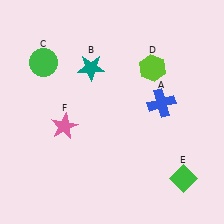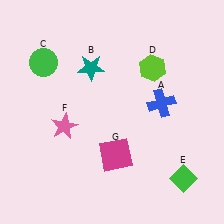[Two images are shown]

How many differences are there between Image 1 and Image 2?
There is 1 difference between the two images.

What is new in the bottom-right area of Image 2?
A magenta square (G) was added in the bottom-right area of Image 2.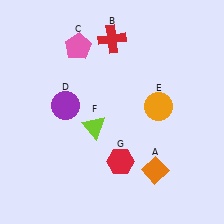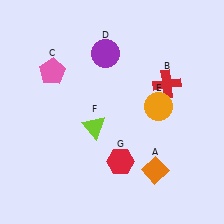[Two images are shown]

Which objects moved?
The objects that moved are: the red cross (B), the pink pentagon (C), the purple circle (D).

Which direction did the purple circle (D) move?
The purple circle (D) moved up.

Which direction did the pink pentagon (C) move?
The pink pentagon (C) moved left.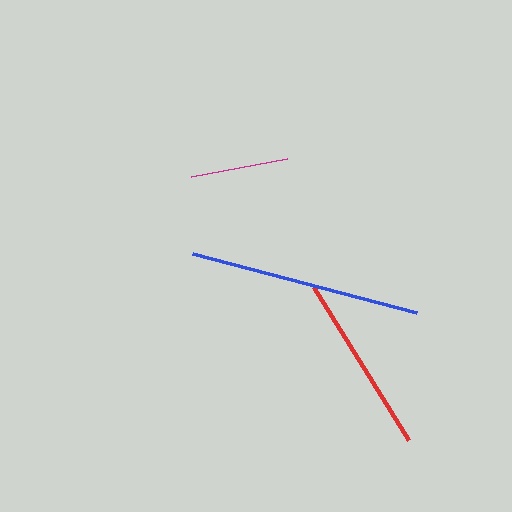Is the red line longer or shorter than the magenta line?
The red line is longer than the magenta line.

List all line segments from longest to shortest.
From longest to shortest: blue, red, magenta.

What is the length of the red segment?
The red segment is approximately 180 pixels long.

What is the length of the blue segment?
The blue segment is approximately 232 pixels long.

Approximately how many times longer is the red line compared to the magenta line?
The red line is approximately 1.8 times the length of the magenta line.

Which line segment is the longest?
The blue line is the longest at approximately 232 pixels.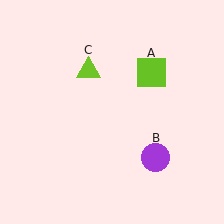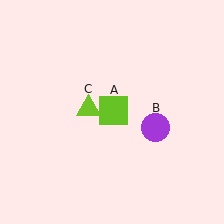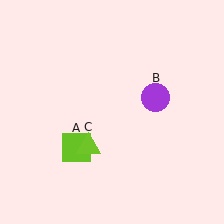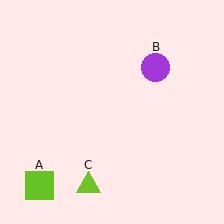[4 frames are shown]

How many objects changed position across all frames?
3 objects changed position: lime square (object A), purple circle (object B), lime triangle (object C).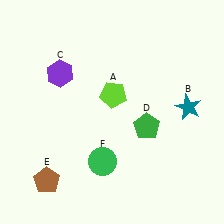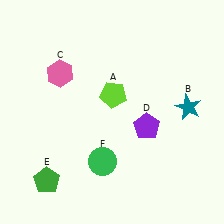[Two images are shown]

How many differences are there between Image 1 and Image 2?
There are 3 differences between the two images.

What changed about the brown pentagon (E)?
In Image 1, E is brown. In Image 2, it changed to green.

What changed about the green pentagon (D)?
In Image 1, D is green. In Image 2, it changed to purple.